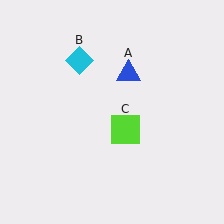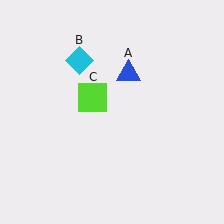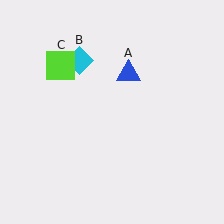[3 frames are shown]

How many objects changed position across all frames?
1 object changed position: lime square (object C).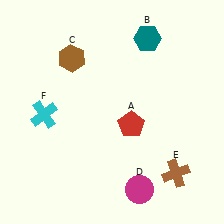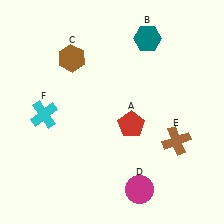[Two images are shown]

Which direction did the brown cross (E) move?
The brown cross (E) moved up.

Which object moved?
The brown cross (E) moved up.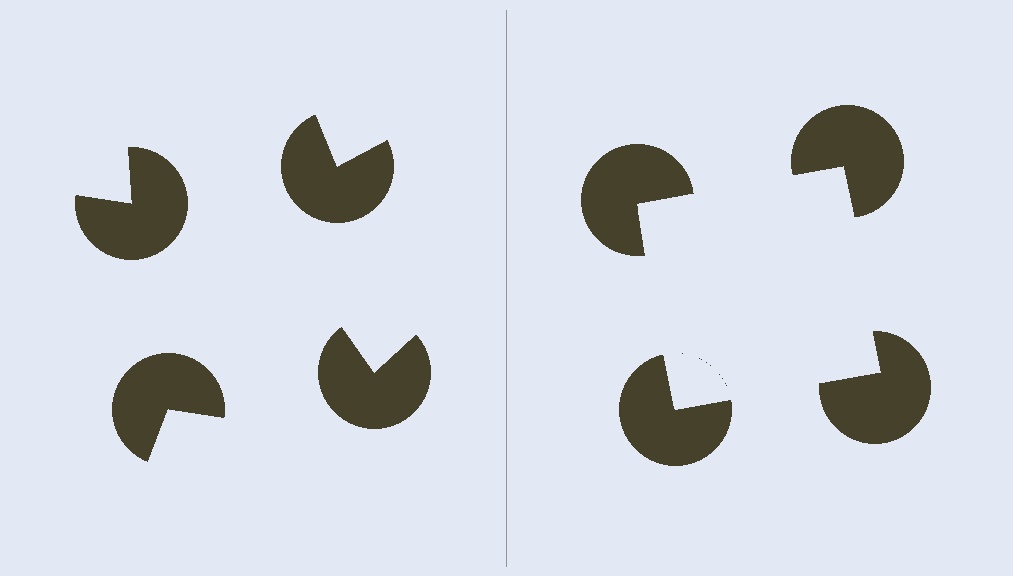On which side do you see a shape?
An illusory square appears on the right side. On the left side the wedge cuts are rotated, so no coherent shape forms.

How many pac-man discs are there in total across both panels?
8 — 4 on each side.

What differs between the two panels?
The pac-man discs are positioned identically on both sides; only the wedge orientations differ. On the right they align to a square; on the left they are misaligned.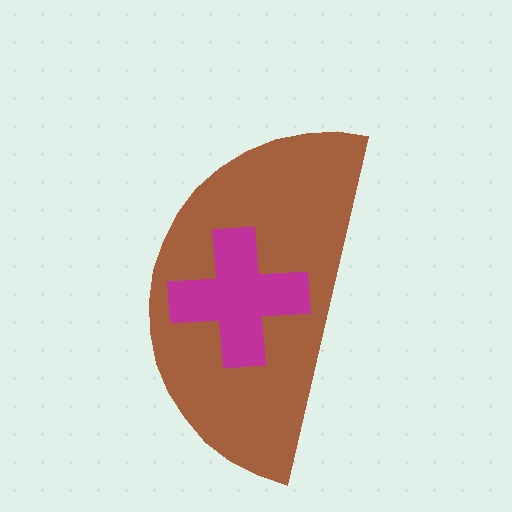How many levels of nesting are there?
2.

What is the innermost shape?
The magenta cross.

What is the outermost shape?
The brown semicircle.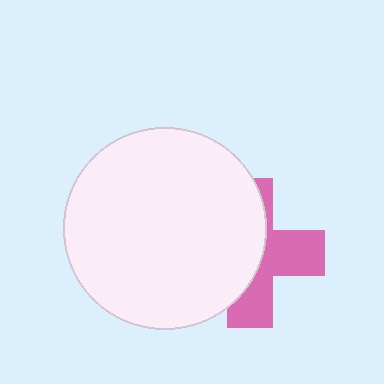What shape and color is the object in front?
The object in front is a white circle.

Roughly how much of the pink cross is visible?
About half of it is visible (roughly 45%).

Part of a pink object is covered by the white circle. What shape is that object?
It is a cross.